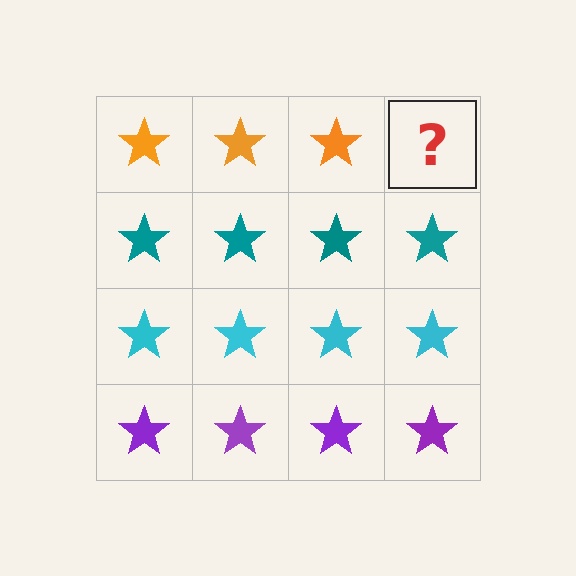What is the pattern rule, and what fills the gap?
The rule is that each row has a consistent color. The gap should be filled with an orange star.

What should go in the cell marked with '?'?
The missing cell should contain an orange star.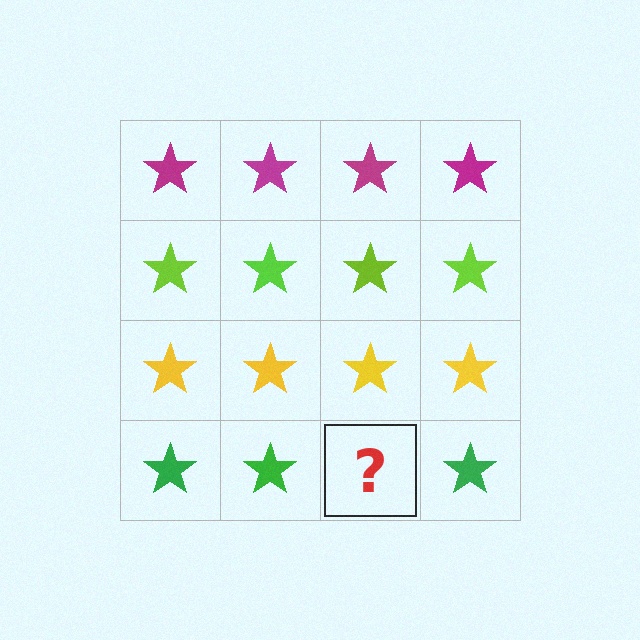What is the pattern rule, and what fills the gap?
The rule is that each row has a consistent color. The gap should be filled with a green star.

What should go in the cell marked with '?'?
The missing cell should contain a green star.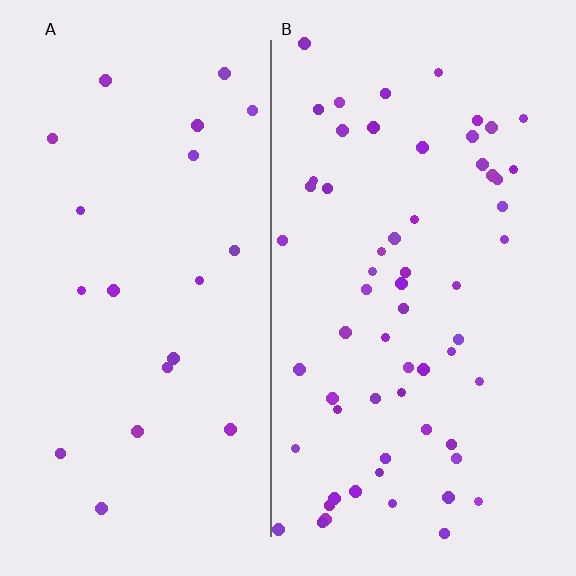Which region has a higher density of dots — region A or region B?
B (the right).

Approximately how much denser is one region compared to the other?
Approximately 3.1× — region B over region A.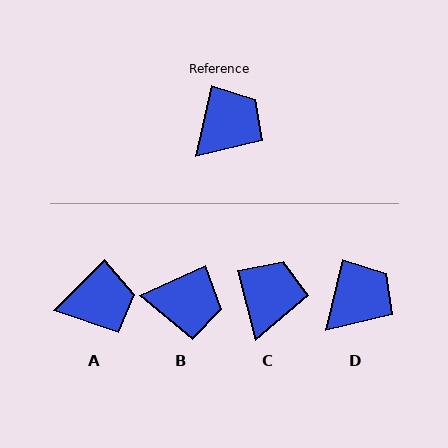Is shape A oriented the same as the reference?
No, it is off by about 32 degrees.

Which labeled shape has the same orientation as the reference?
D.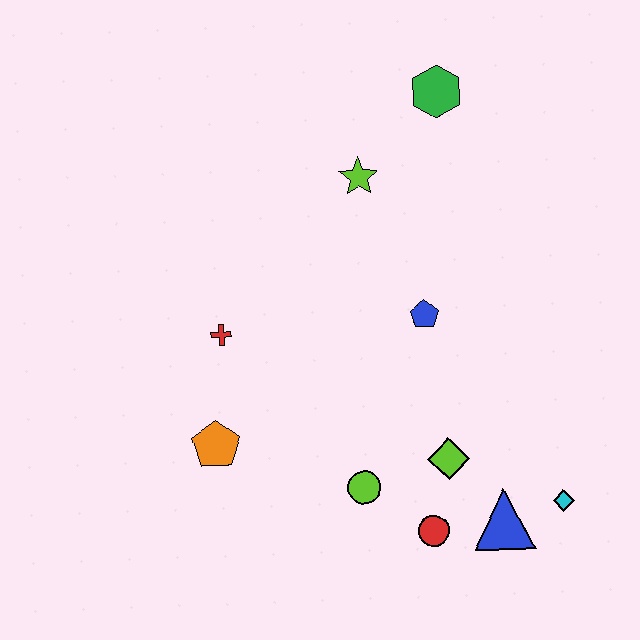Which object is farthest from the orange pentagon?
The green hexagon is farthest from the orange pentagon.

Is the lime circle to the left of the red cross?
No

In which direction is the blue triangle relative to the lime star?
The blue triangle is below the lime star.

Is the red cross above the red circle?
Yes